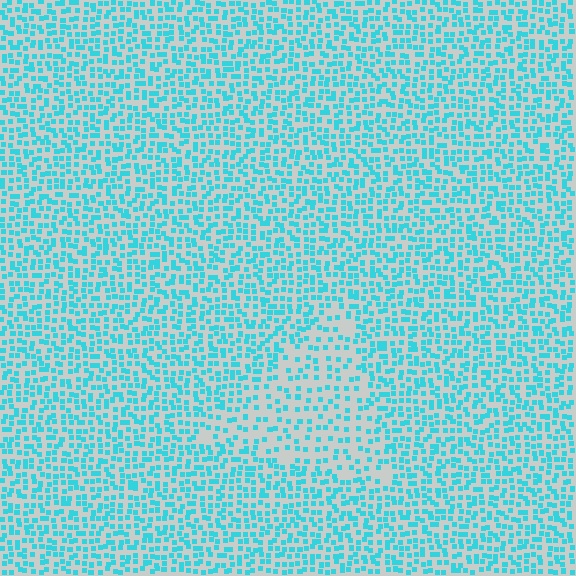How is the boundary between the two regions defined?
The boundary is defined by a change in element density (approximately 1.9x ratio). All elements are the same color, size, and shape.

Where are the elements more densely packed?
The elements are more densely packed outside the triangle boundary.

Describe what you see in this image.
The image contains small cyan elements arranged at two different densities. A triangle-shaped region is visible where the elements are less densely packed than the surrounding area.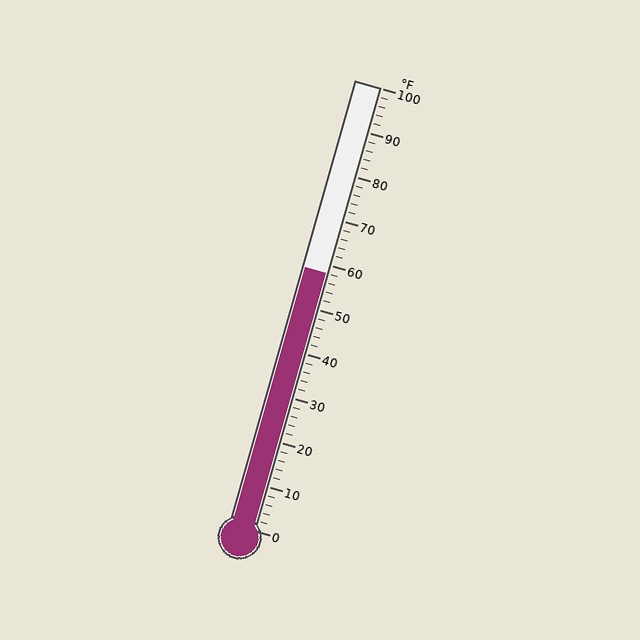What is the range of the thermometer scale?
The thermometer scale ranges from 0°F to 100°F.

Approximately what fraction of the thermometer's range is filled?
The thermometer is filled to approximately 60% of its range.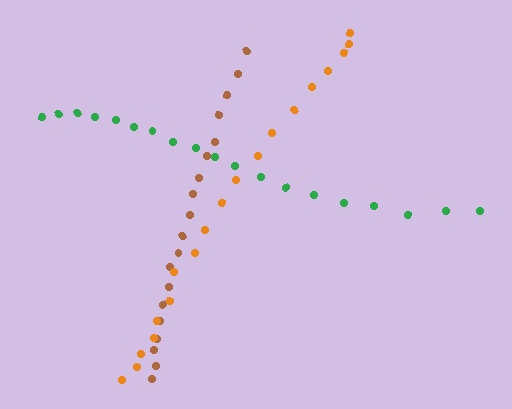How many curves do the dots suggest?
There are 3 distinct paths.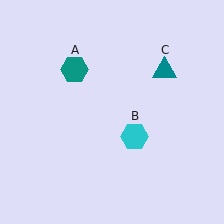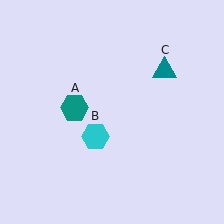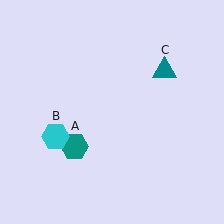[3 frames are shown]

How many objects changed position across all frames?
2 objects changed position: teal hexagon (object A), cyan hexagon (object B).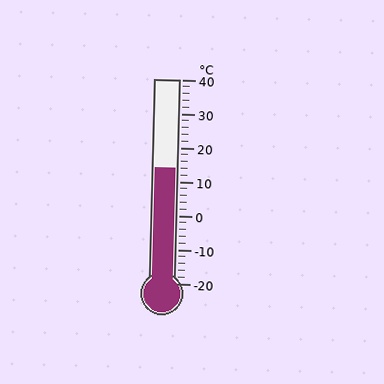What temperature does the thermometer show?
The thermometer shows approximately 14°C.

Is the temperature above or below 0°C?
The temperature is above 0°C.